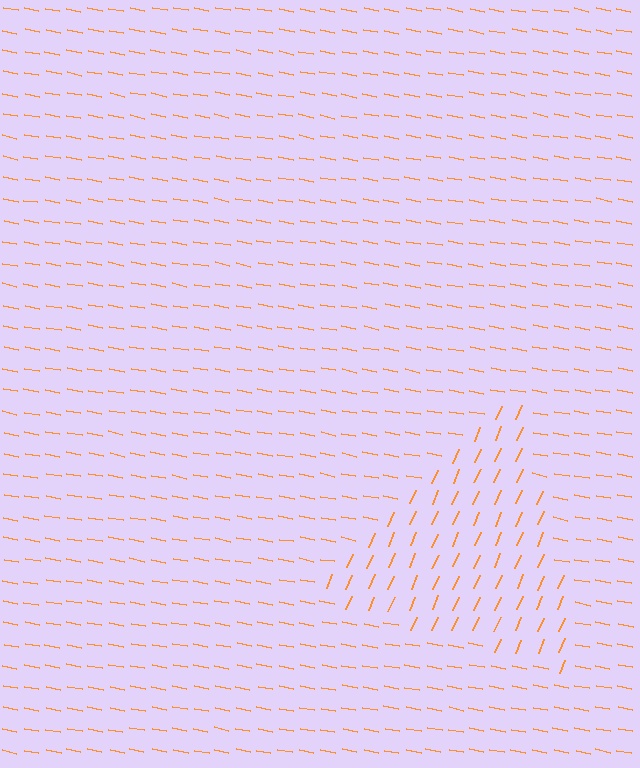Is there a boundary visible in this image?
Yes, there is a texture boundary formed by a change in line orientation.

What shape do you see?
I see a triangle.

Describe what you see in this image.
The image is filled with small orange line segments. A triangle region in the image has lines oriented differently from the surrounding lines, creating a visible texture boundary.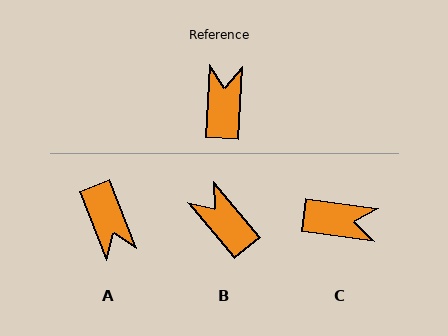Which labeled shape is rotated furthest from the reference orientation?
A, about 155 degrees away.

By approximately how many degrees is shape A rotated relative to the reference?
Approximately 155 degrees clockwise.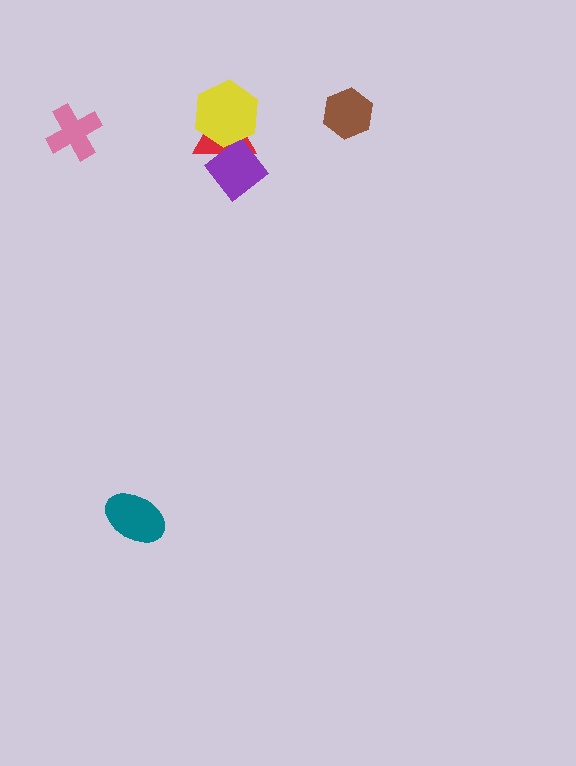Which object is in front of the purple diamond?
The yellow hexagon is in front of the purple diamond.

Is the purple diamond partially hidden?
Yes, it is partially covered by another shape.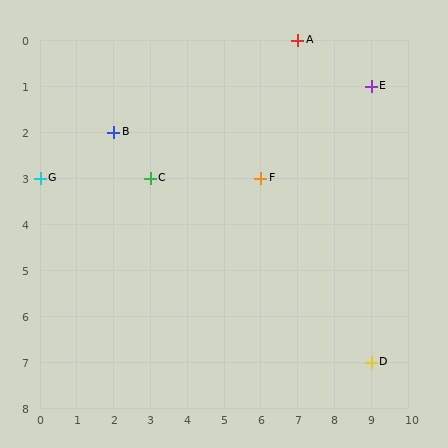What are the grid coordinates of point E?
Point E is at grid coordinates (9, 1).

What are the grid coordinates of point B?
Point B is at grid coordinates (2, 2).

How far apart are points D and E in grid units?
Points D and E are 6 rows apart.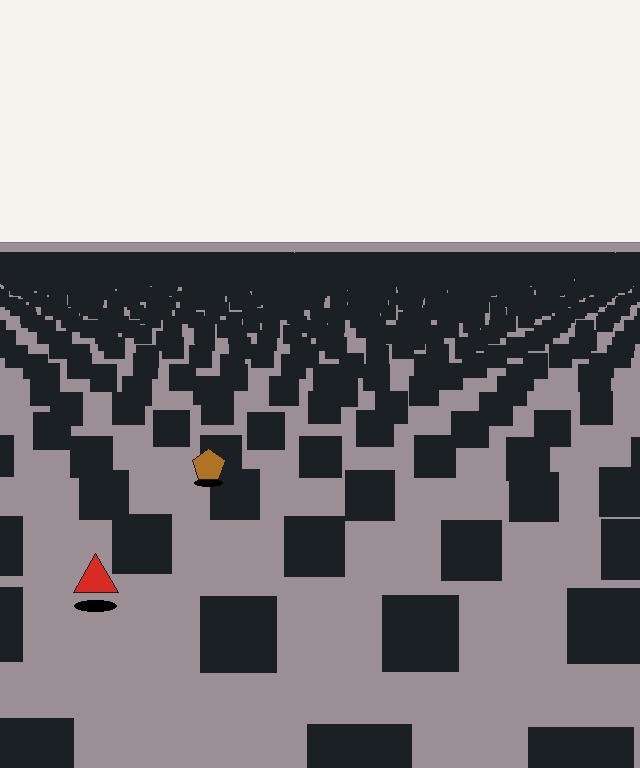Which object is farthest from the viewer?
The brown pentagon is farthest from the viewer. It appears smaller and the ground texture around it is denser.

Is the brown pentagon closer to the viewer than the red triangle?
No. The red triangle is closer — you can tell from the texture gradient: the ground texture is coarser near it.